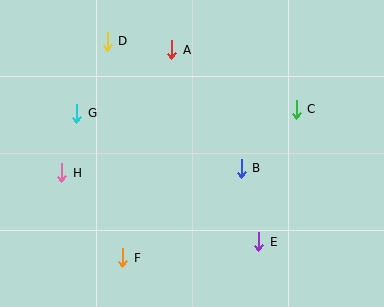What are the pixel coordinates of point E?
Point E is at (259, 242).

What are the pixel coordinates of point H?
Point H is at (62, 173).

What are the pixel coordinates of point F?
Point F is at (123, 258).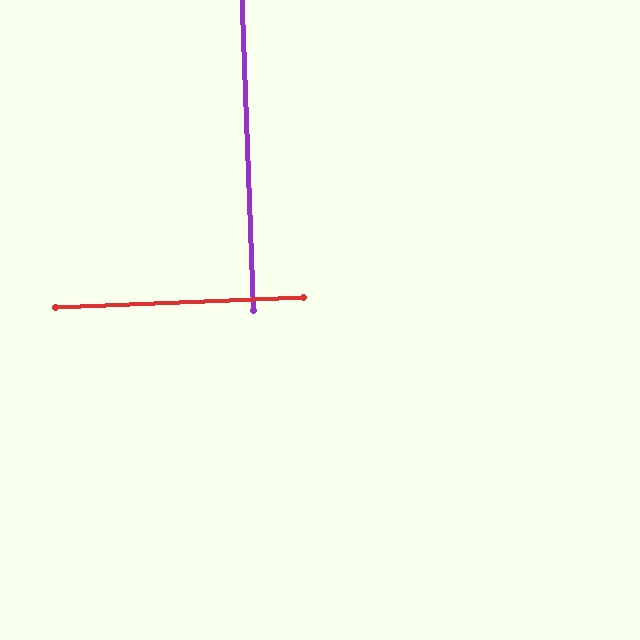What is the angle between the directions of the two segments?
Approximately 90 degrees.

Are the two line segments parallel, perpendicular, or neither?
Perpendicular — they meet at approximately 90°.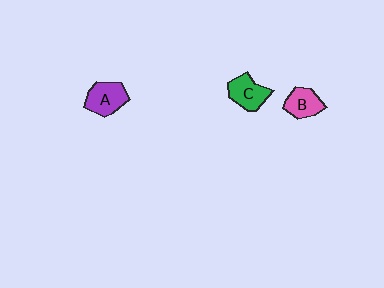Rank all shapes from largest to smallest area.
From largest to smallest: A (purple), C (green), B (pink).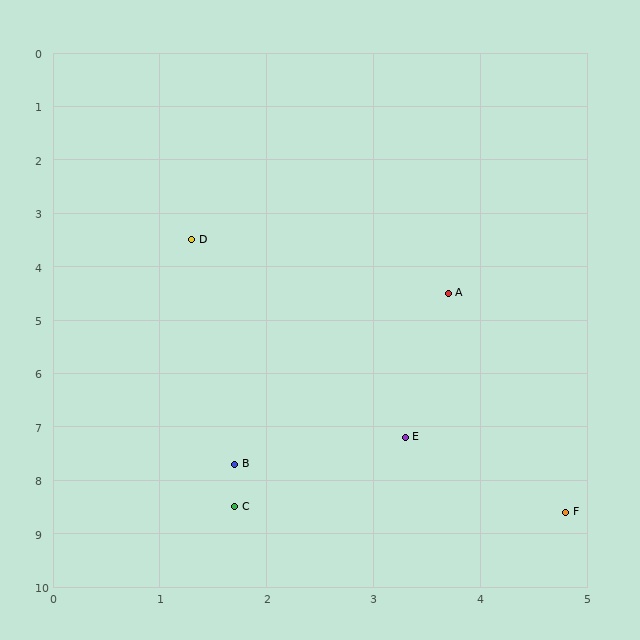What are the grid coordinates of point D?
Point D is at approximately (1.3, 3.5).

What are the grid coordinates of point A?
Point A is at approximately (3.7, 4.5).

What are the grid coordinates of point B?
Point B is at approximately (1.7, 7.7).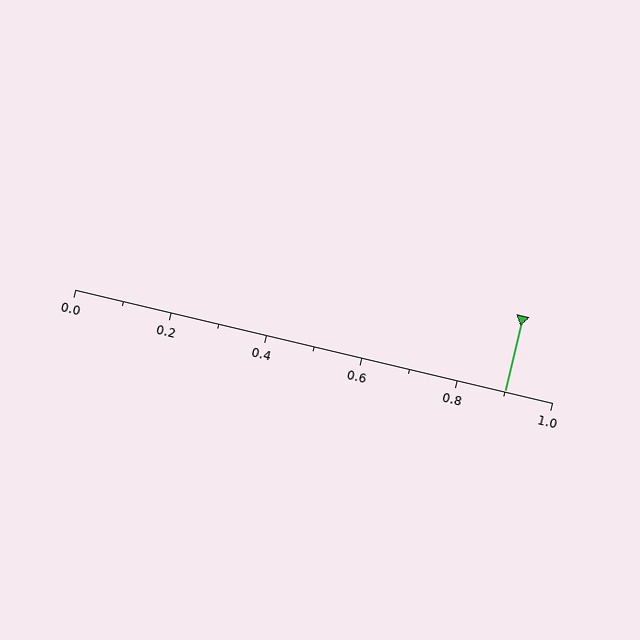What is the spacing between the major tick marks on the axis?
The major ticks are spaced 0.2 apart.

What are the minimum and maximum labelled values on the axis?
The axis runs from 0.0 to 1.0.